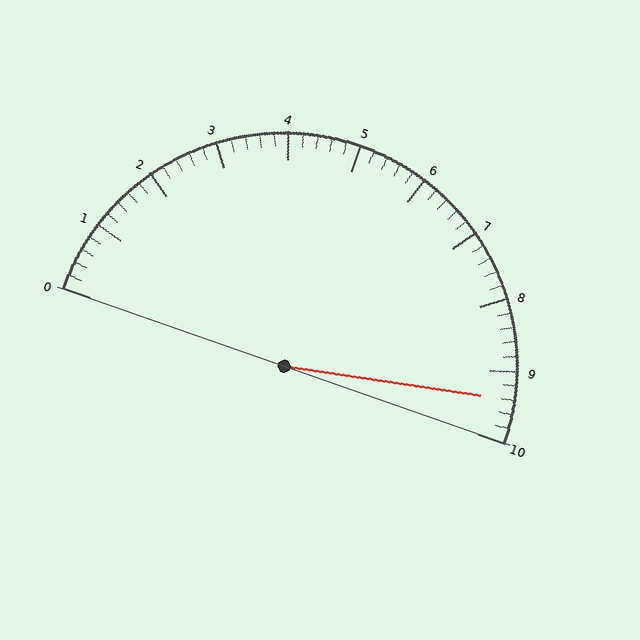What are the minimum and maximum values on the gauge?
The gauge ranges from 0 to 10.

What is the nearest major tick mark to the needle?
The nearest major tick mark is 9.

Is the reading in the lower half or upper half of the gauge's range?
The reading is in the upper half of the range (0 to 10).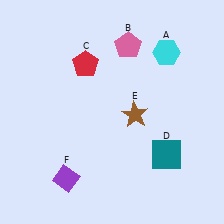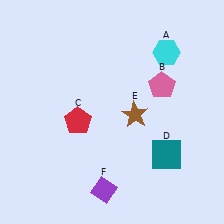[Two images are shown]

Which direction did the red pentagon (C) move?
The red pentagon (C) moved down.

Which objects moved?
The objects that moved are: the pink pentagon (B), the red pentagon (C), the purple diamond (F).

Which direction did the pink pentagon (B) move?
The pink pentagon (B) moved down.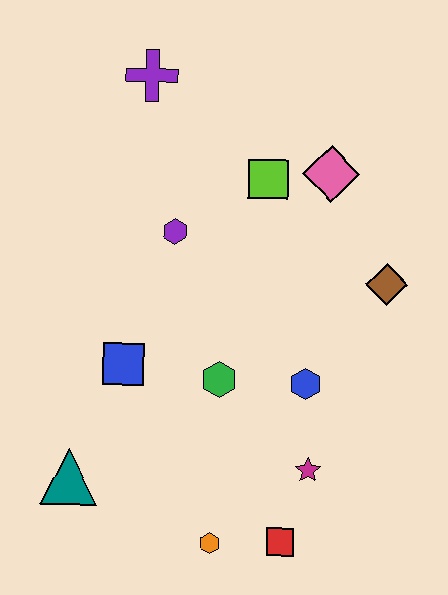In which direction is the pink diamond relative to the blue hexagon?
The pink diamond is above the blue hexagon.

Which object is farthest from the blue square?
The purple cross is farthest from the blue square.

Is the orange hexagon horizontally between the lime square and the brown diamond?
No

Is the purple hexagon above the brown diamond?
Yes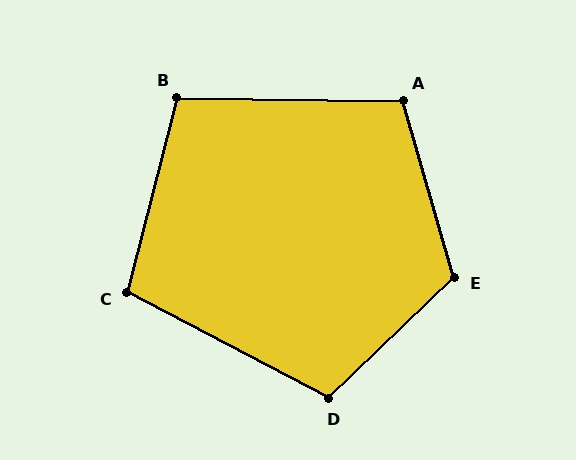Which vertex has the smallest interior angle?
C, at approximately 103 degrees.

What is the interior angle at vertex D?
Approximately 109 degrees (obtuse).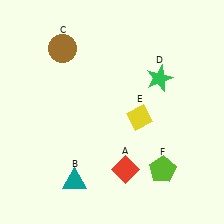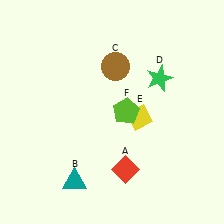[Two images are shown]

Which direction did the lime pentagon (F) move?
The lime pentagon (F) moved up.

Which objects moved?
The objects that moved are: the brown circle (C), the lime pentagon (F).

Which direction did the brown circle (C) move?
The brown circle (C) moved right.